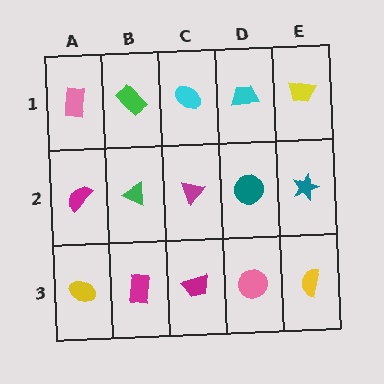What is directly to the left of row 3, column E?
A pink circle.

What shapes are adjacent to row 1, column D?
A teal circle (row 2, column D), a cyan ellipse (row 1, column C), a yellow trapezoid (row 1, column E).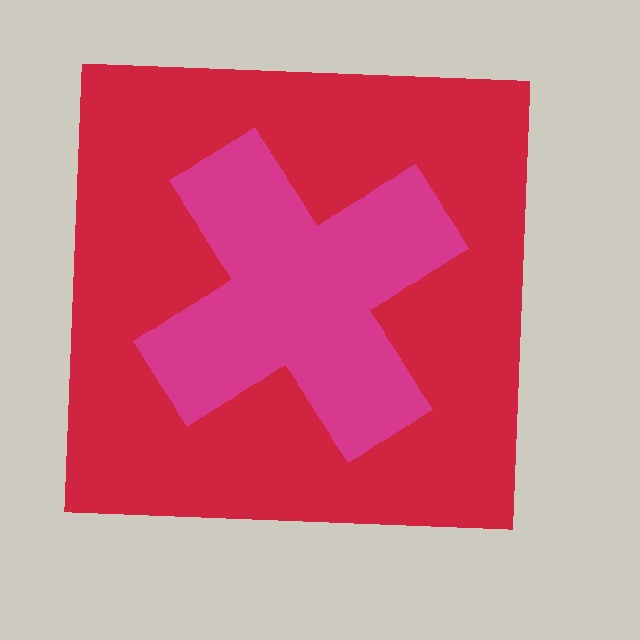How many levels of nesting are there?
2.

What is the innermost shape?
The magenta cross.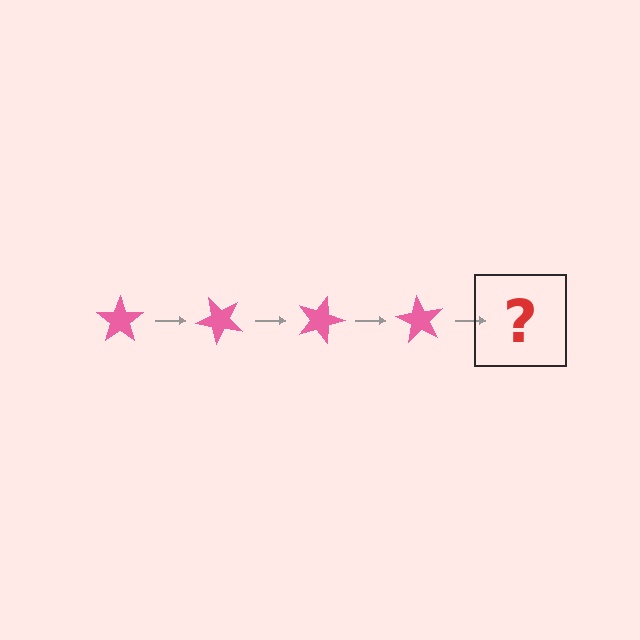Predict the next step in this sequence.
The next step is a pink star rotated 180 degrees.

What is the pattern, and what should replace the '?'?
The pattern is that the star rotates 45 degrees each step. The '?' should be a pink star rotated 180 degrees.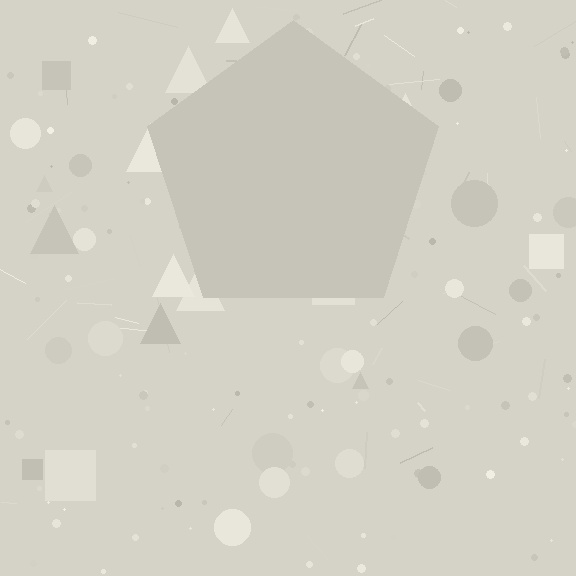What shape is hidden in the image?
A pentagon is hidden in the image.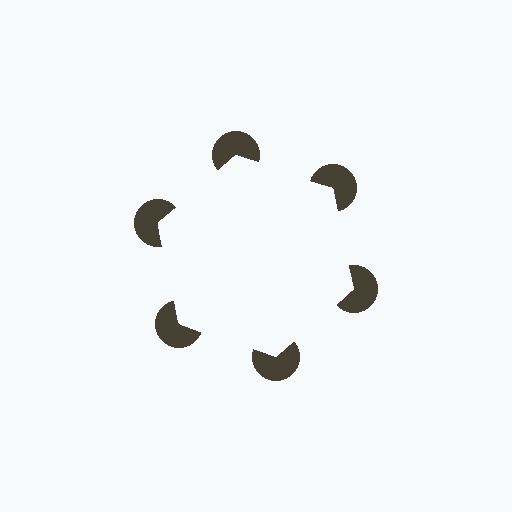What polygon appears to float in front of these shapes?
An illusory hexagon — its edges are inferred from the aligned wedge cuts in the pac-man discs, not physically drawn.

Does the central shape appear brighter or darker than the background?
It typically appears slightly brighter than the background, even though no actual brightness change is drawn.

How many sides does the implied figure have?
6 sides.